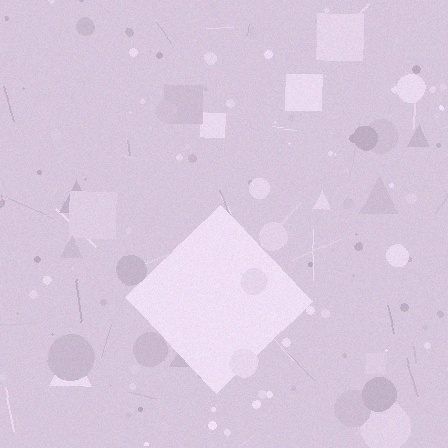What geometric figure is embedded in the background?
A diamond is embedded in the background.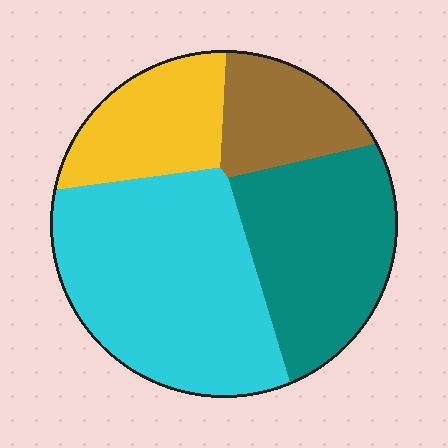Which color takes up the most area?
Cyan, at roughly 40%.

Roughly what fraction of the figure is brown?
Brown takes up less than a quarter of the figure.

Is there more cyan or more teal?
Cyan.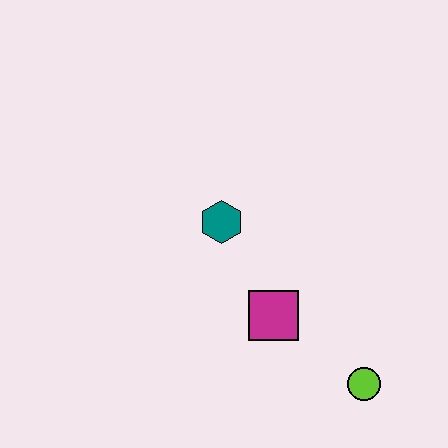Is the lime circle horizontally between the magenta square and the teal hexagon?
No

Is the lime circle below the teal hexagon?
Yes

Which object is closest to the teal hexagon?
The magenta square is closest to the teal hexagon.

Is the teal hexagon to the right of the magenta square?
No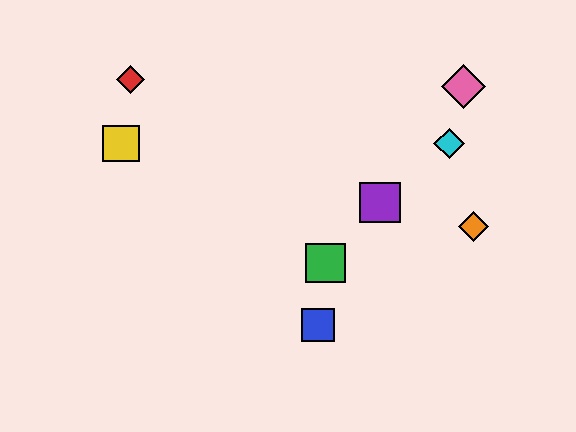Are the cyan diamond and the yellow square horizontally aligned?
Yes, both are at y≈143.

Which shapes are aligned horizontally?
The yellow square, the cyan diamond are aligned horizontally.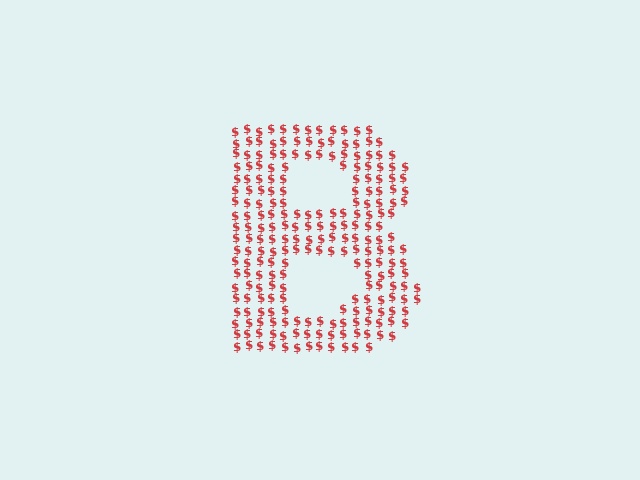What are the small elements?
The small elements are dollar signs.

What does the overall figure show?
The overall figure shows the letter B.